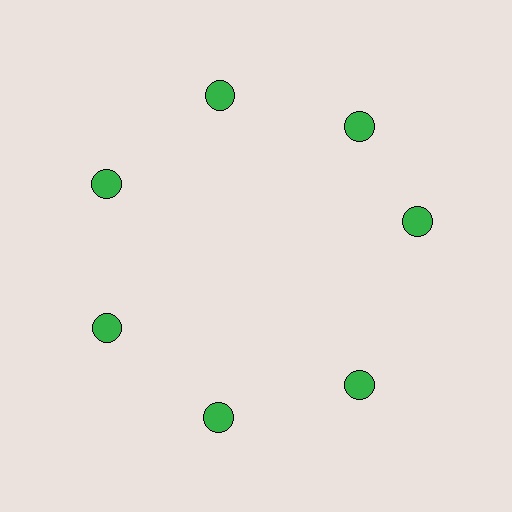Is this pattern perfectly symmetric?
No. The 7 green circles are arranged in a ring, but one element near the 3 o'clock position is rotated out of alignment along the ring, breaking the 7-fold rotational symmetry.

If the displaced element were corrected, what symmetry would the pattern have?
It would have 7-fold rotational symmetry — the pattern would map onto itself every 51 degrees.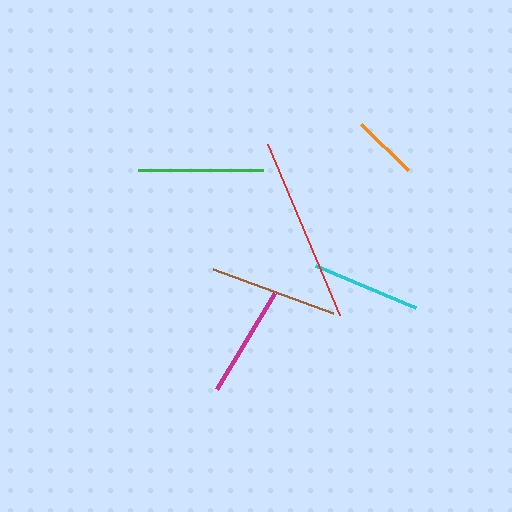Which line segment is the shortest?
The orange line is the shortest at approximately 66 pixels.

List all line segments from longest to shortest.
From longest to shortest: red, brown, green, magenta, cyan, orange.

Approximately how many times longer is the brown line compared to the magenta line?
The brown line is approximately 1.1 times the length of the magenta line.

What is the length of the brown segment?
The brown segment is approximately 127 pixels long.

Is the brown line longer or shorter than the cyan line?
The brown line is longer than the cyan line.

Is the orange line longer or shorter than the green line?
The green line is longer than the orange line.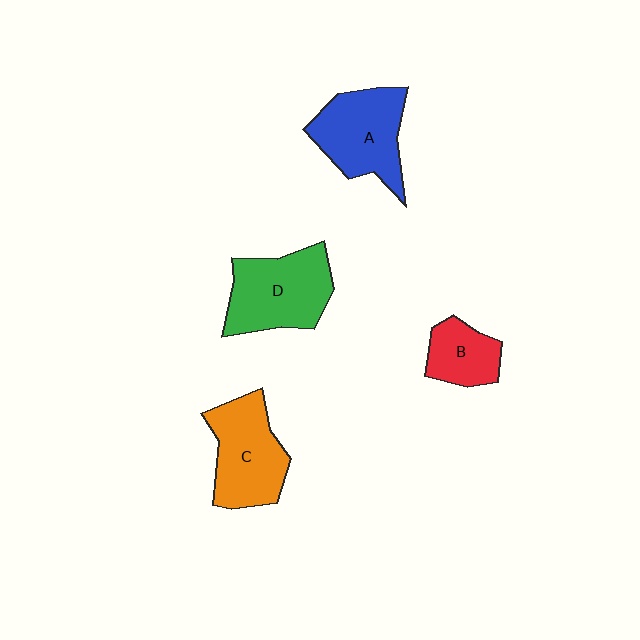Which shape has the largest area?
Shape D (green).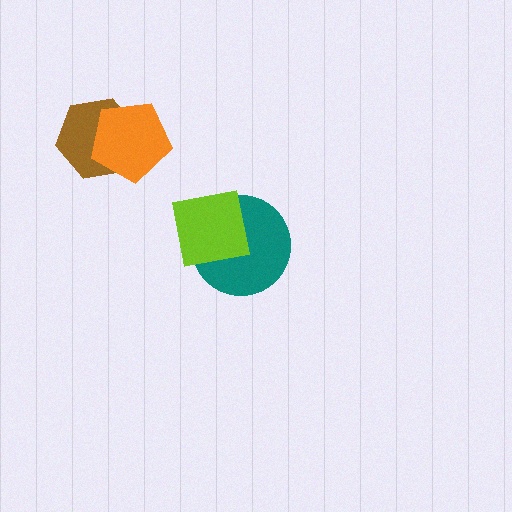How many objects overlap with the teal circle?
1 object overlaps with the teal circle.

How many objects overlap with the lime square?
1 object overlaps with the lime square.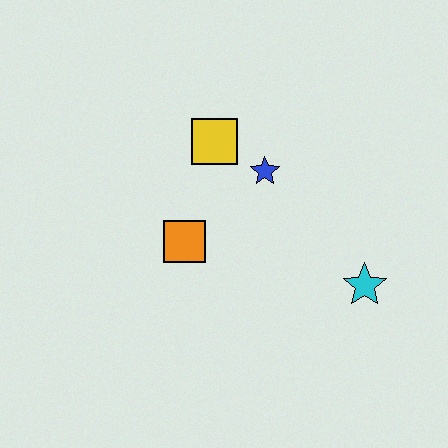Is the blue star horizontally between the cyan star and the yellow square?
Yes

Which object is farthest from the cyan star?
The yellow square is farthest from the cyan star.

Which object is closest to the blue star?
The yellow square is closest to the blue star.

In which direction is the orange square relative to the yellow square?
The orange square is below the yellow square.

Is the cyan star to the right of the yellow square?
Yes